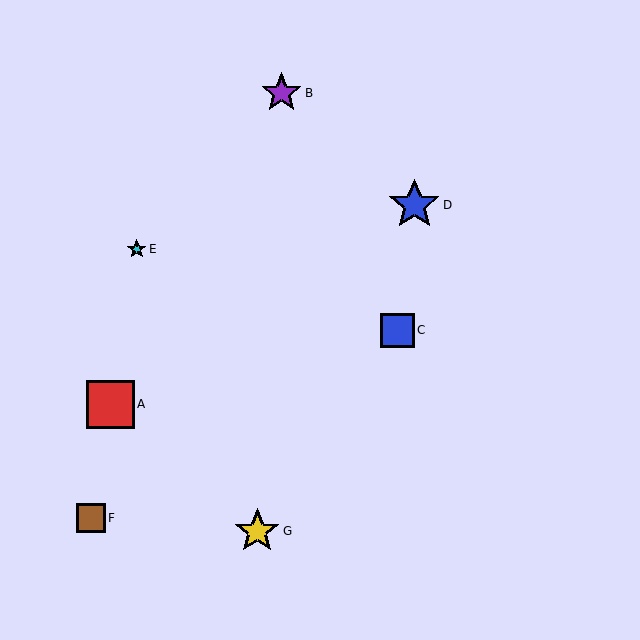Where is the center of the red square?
The center of the red square is at (110, 404).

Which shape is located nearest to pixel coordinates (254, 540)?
The yellow star (labeled G) at (257, 531) is nearest to that location.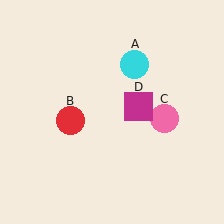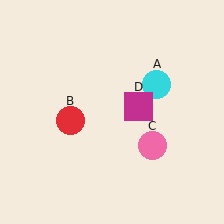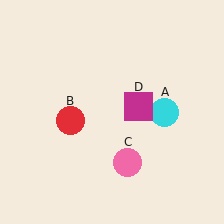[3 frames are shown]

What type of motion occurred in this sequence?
The cyan circle (object A), pink circle (object C) rotated clockwise around the center of the scene.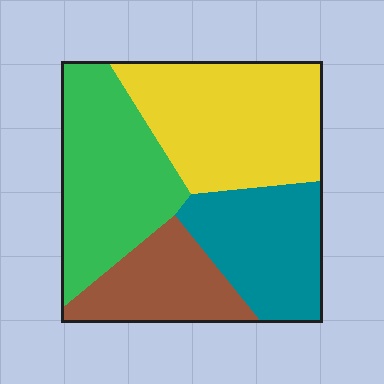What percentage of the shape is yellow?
Yellow covers 32% of the shape.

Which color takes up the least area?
Brown, at roughly 15%.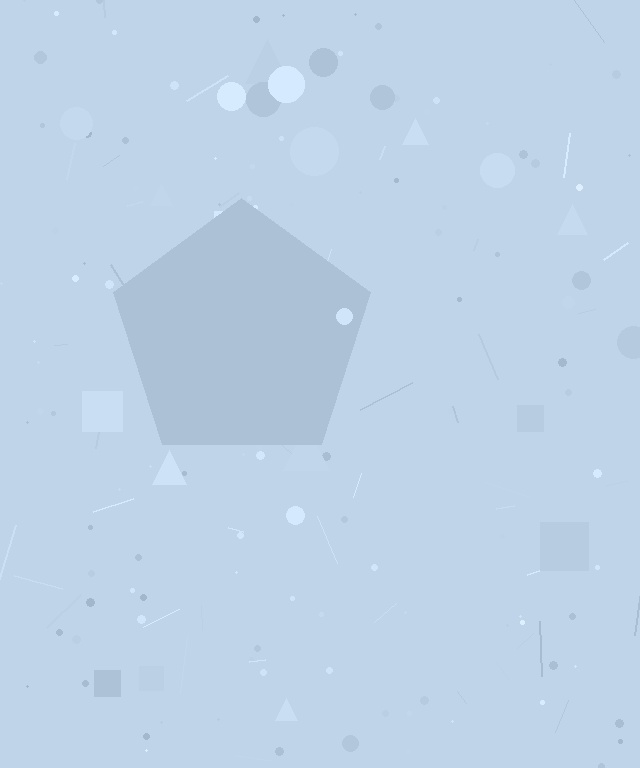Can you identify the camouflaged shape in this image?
The camouflaged shape is a pentagon.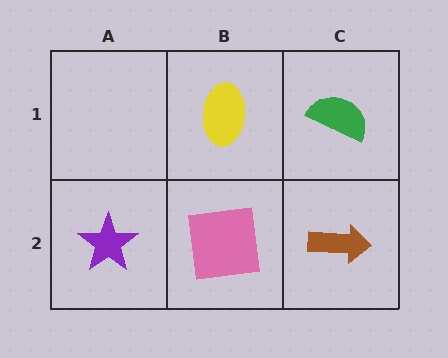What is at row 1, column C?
A green semicircle.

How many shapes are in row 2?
3 shapes.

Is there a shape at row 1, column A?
No, that cell is empty.